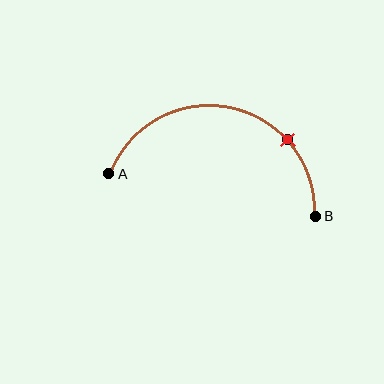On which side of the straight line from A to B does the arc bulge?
The arc bulges above the straight line connecting A and B.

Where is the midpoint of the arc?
The arc midpoint is the point on the curve farthest from the straight line joining A and B. It sits above that line.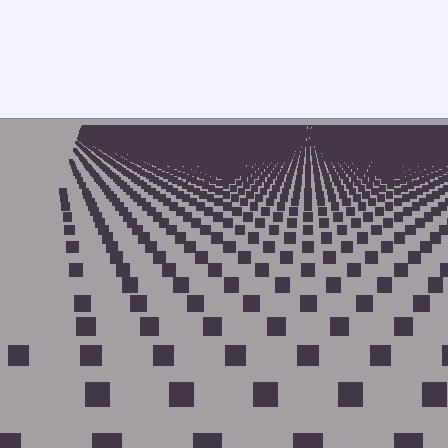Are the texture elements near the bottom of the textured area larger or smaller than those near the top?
Larger. Near the bottom, elements are closer to the viewer and appear at a bigger on-screen size.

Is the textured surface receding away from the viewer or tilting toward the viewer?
The surface is receding away from the viewer. Texture elements get smaller and denser toward the top.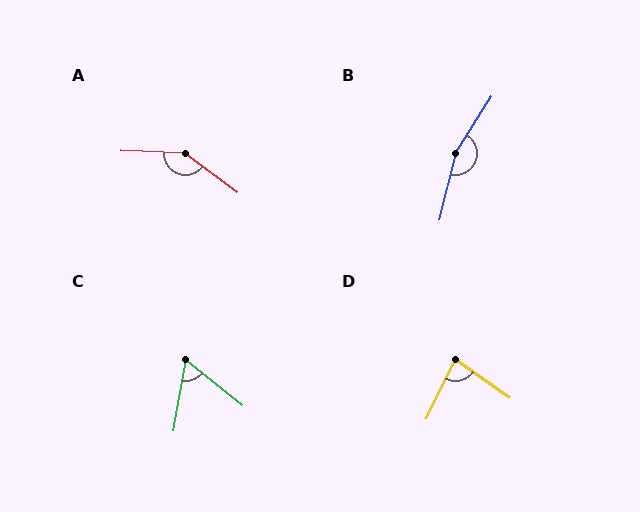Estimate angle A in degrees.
Approximately 145 degrees.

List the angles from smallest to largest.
C (61°), D (82°), A (145°), B (161°).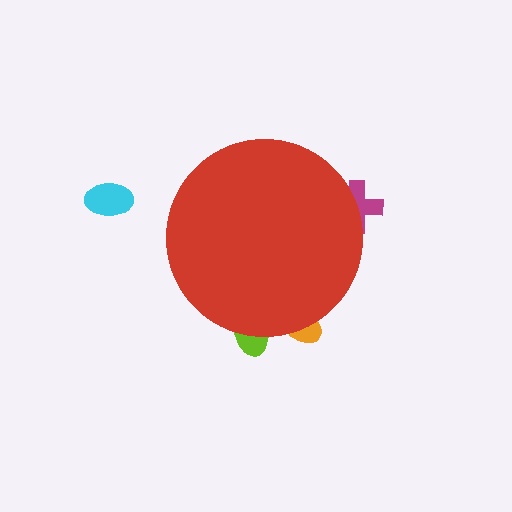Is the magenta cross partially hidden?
Yes, the magenta cross is partially hidden behind the red circle.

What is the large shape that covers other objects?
A red circle.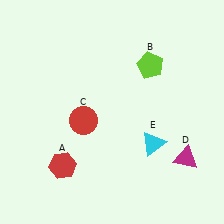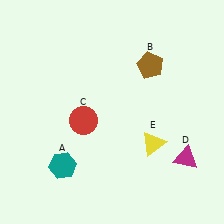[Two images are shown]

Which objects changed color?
A changed from red to teal. B changed from lime to brown. E changed from cyan to yellow.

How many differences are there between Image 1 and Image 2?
There are 3 differences between the two images.